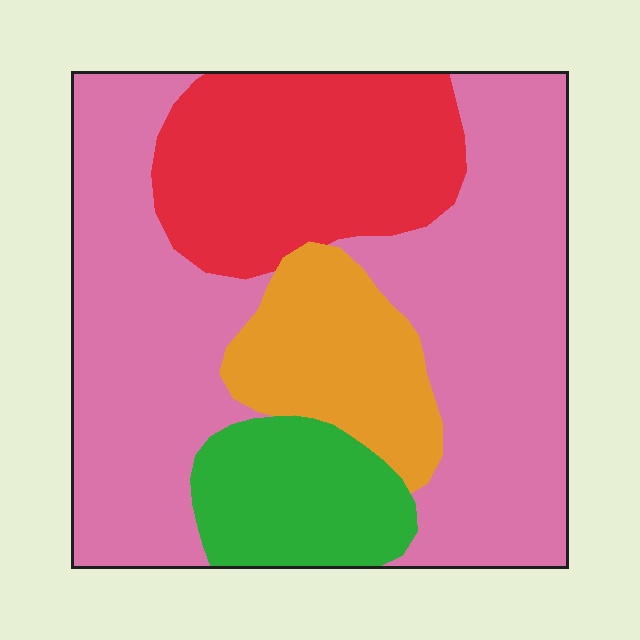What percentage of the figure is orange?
Orange covers 13% of the figure.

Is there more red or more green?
Red.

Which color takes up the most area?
Pink, at roughly 55%.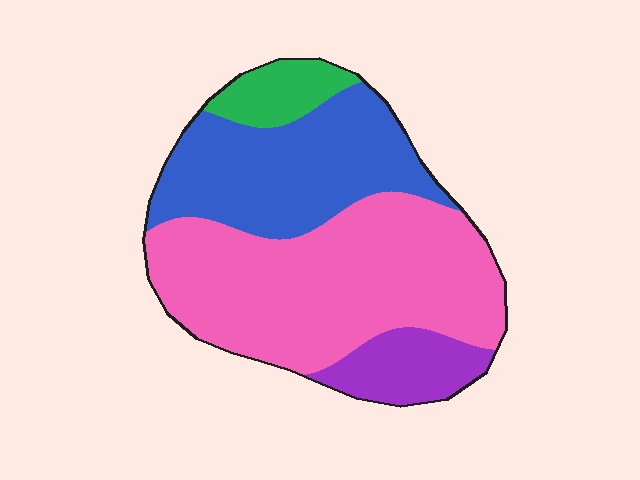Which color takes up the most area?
Pink, at roughly 50%.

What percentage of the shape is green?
Green covers about 10% of the shape.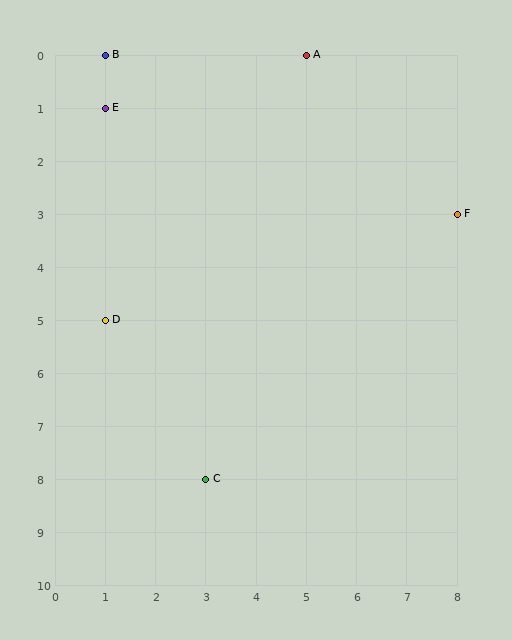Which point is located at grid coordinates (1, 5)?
Point D is at (1, 5).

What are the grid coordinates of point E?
Point E is at grid coordinates (1, 1).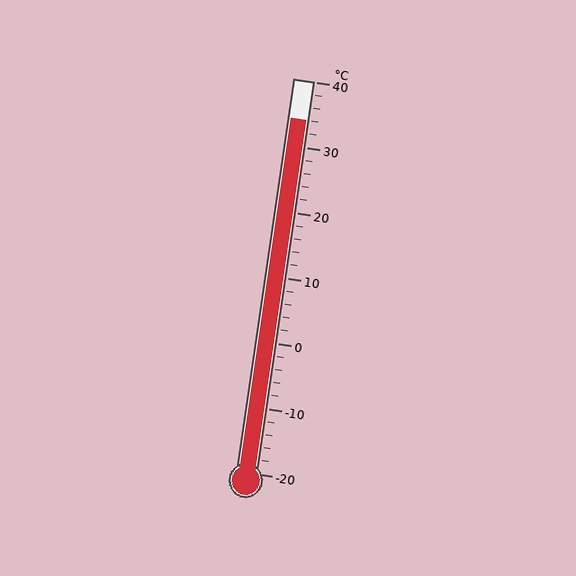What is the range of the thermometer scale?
The thermometer scale ranges from -20°C to 40°C.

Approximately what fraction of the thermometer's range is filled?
The thermometer is filled to approximately 90% of its range.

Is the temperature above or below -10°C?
The temperature is above -10°C.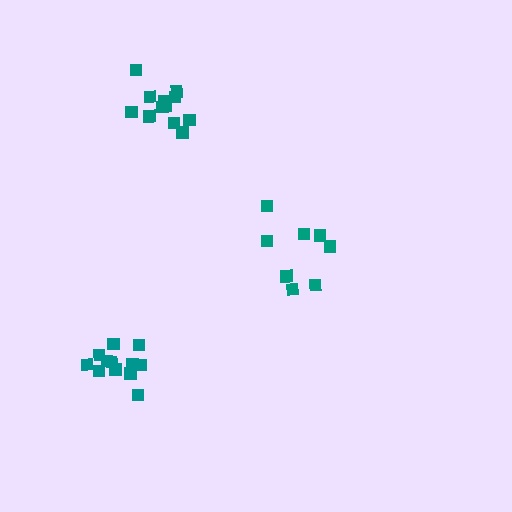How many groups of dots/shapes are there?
There are 3 groups.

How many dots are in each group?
Group 1: 12 dots, Group 2: 8 dots, Group 3: 13 dots (33 total).